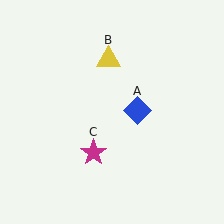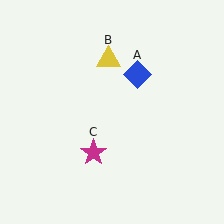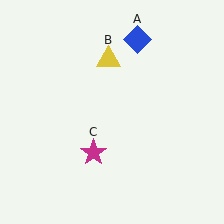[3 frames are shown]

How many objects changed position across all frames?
1 object changed position: blue diamond (object A).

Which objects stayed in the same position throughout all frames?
Yellow triangle (object B) and magenta star (object C) remained stationary.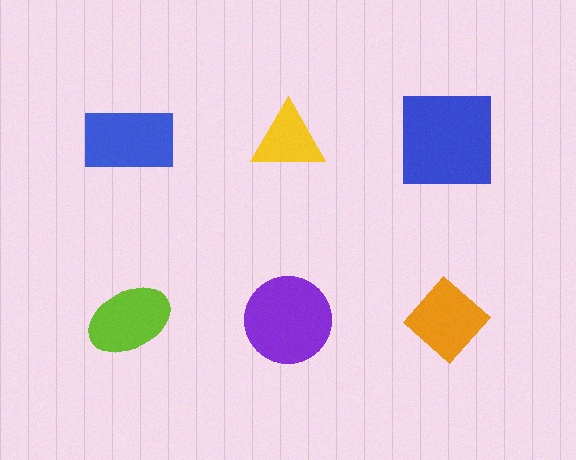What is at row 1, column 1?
A blue rectangle.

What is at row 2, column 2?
A purple circle.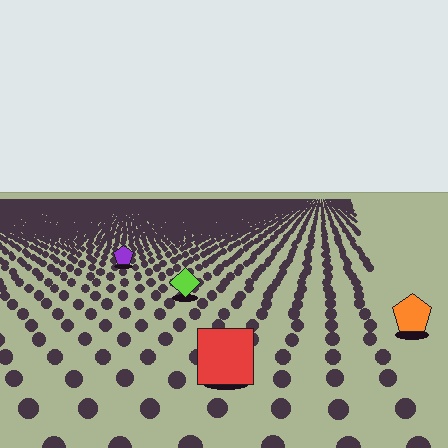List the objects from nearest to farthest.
From nearest to farthest: the red square, the orange pentagon, the lime diamond, the purple pentagon.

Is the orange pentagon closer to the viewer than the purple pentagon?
Yes. The orange pentagon is closer — you can tell from the texture gradient: the ground texture is coarser near it.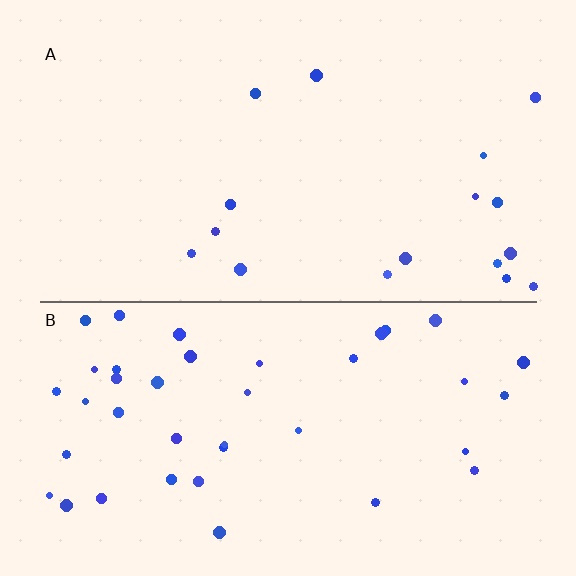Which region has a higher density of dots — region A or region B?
B (the bottom).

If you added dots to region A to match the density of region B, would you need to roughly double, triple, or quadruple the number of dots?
Approximately double.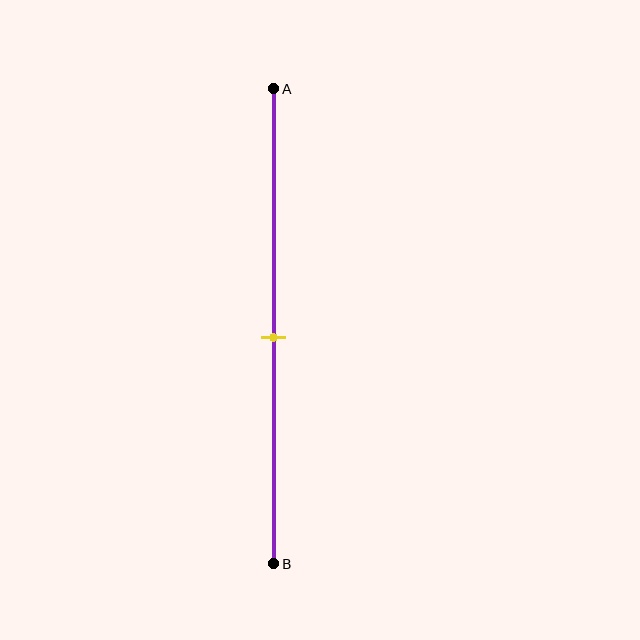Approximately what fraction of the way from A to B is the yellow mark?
The yellow mark is approximately 50% of the way from A to B.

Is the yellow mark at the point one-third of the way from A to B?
No, the mark is at about 50% from A, not at the 33% one-third point.